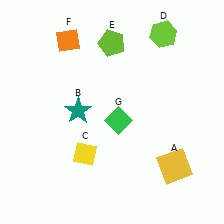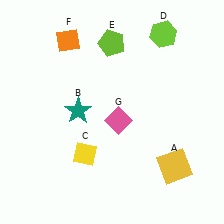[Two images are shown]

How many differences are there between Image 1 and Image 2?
There is 1 difference between the two images.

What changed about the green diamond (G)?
In Image 1, G is green. In Image 2, it changed to pink.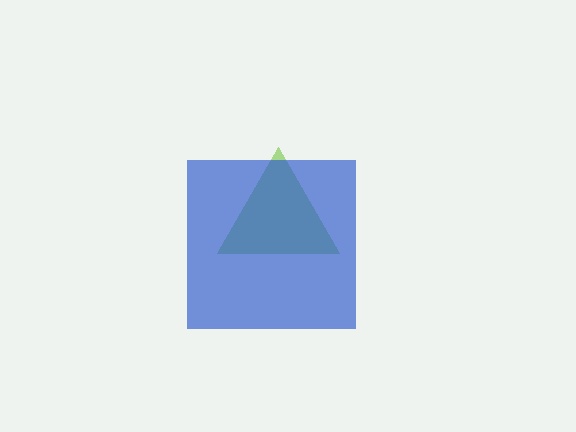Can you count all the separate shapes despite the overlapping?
Yes, there are 2 separate shapes.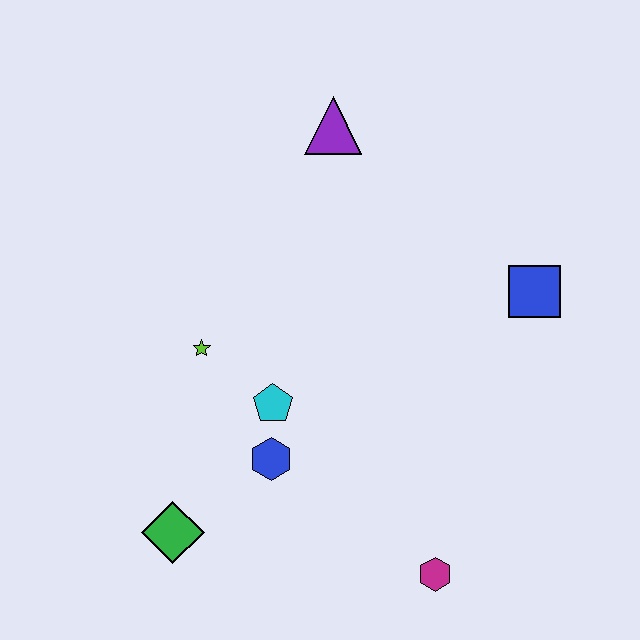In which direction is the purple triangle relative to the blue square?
The purple triangle is to the left of the blue square.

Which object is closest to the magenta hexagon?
The blue hexagon is closest to the magenta hexagon.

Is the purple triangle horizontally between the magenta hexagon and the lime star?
Yes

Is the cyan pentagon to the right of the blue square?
No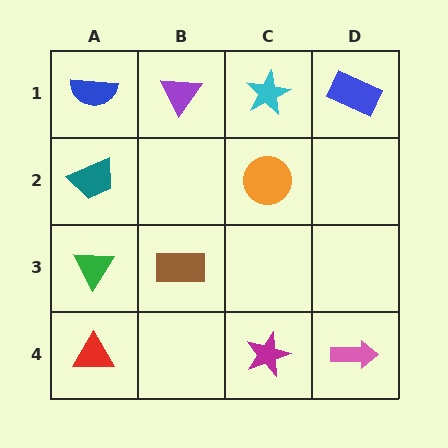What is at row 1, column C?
A cyan star.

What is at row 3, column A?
A green triangle.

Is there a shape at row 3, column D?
No, that cell is empty.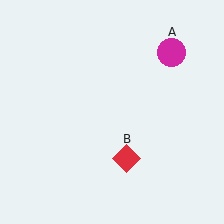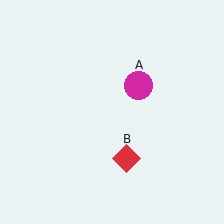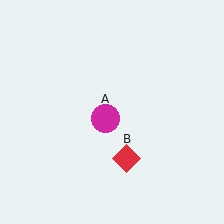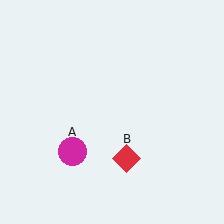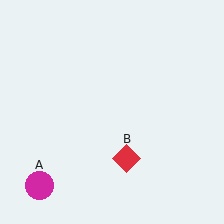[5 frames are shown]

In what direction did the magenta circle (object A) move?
The magenta circle (object A) moved down and to the left.